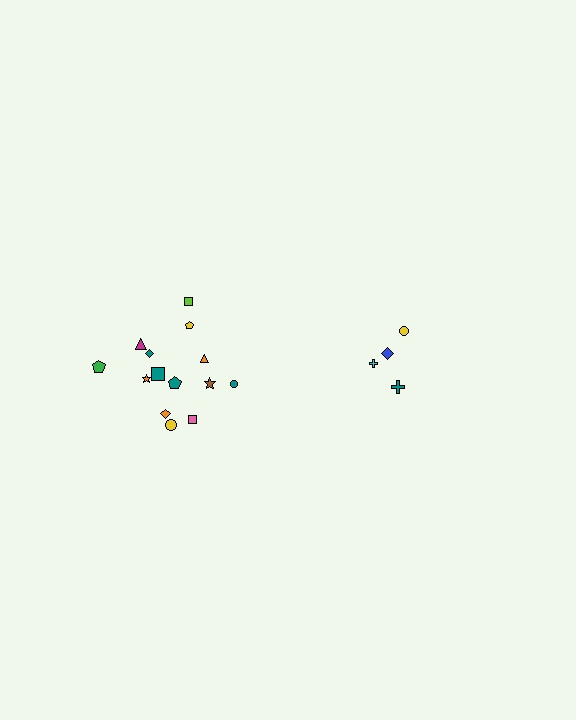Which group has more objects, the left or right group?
The left group.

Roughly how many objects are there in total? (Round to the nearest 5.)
Roughly 20 objects in total.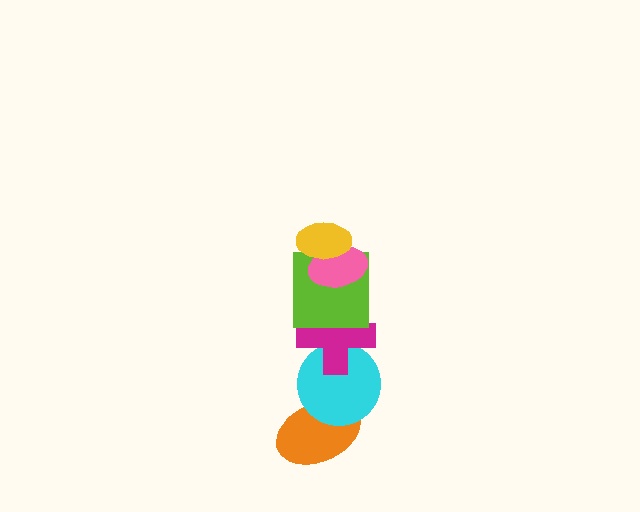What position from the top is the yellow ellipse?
The yellow ellipse is 1st from the top.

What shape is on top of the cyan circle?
The magenta cross is on top of the cyan circle.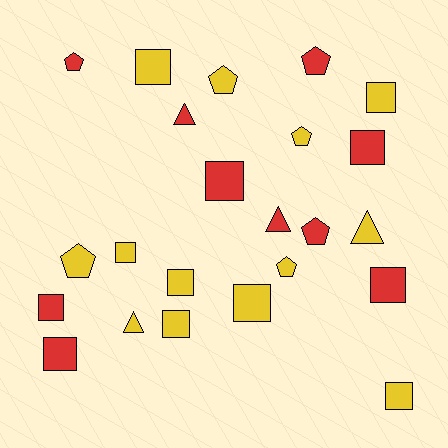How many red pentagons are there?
There are 3 red pentagons.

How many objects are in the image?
There are 23 objects.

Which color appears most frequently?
Yellow, with 13 objects.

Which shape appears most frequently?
Square, with 12 objects.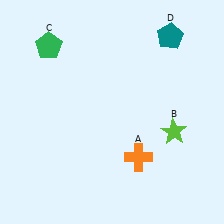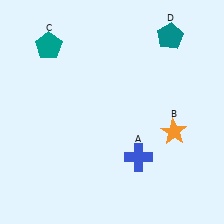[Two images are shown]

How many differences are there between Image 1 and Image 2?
There are 3 differences between the two images.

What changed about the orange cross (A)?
In Image 1, A is orange. In Image 2, it changed to blue.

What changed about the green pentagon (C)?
In Image 1, C is green. In Image 2, it changed to teal.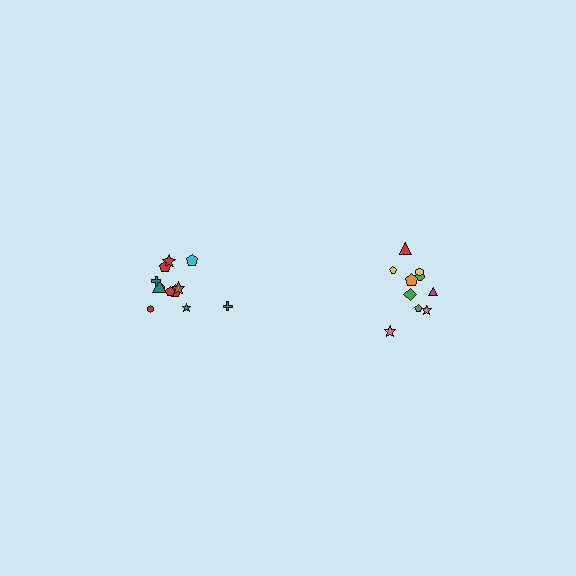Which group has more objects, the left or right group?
The left group.